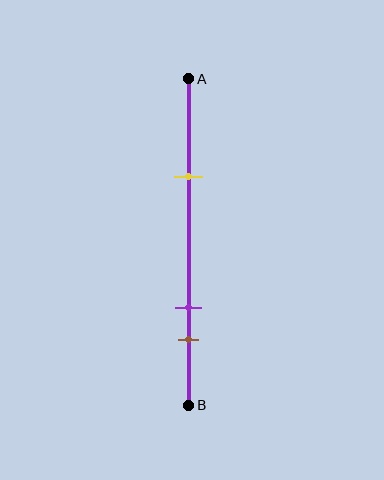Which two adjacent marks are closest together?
The purple and brown marks are the closest adjacent pair.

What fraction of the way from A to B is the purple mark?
The purple mark is approximately 70% (0.7) of the way from A to B.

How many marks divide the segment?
There are 3 marks dividing the segment.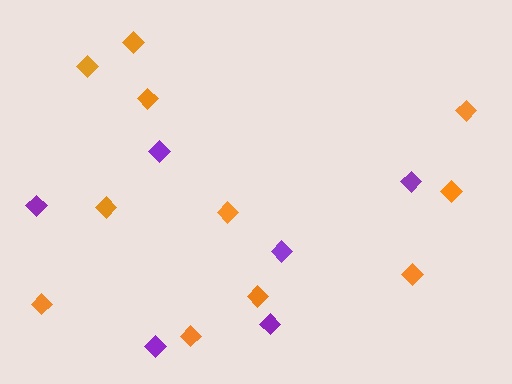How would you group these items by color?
There are 2 groups: one group of purple diamonds (6) and one group of orange diamonds (11).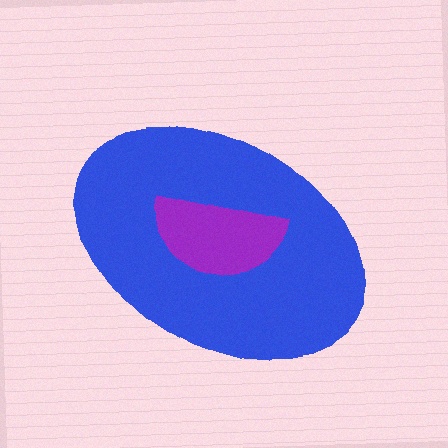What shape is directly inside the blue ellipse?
The purple semicircle.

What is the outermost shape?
The blue ellipse.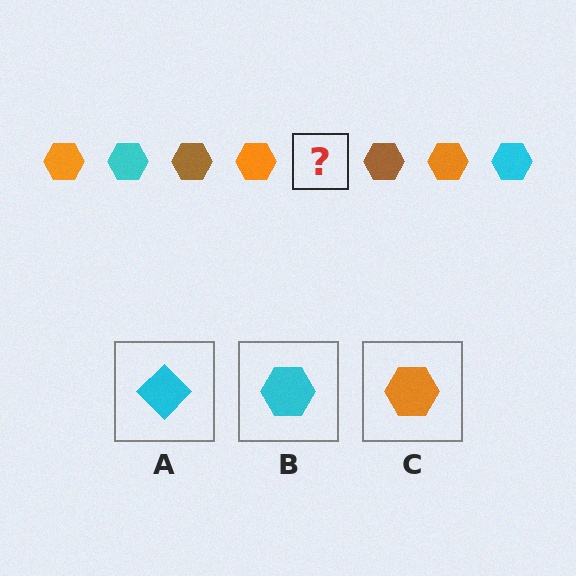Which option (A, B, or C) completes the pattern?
B.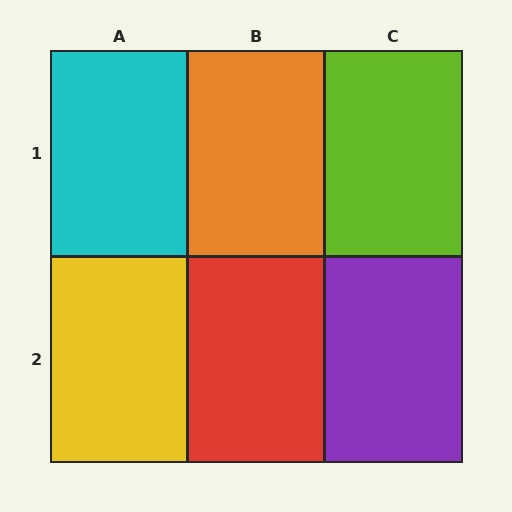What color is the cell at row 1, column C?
Lime.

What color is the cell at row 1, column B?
Orange.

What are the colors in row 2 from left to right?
Yellow, red, purple.